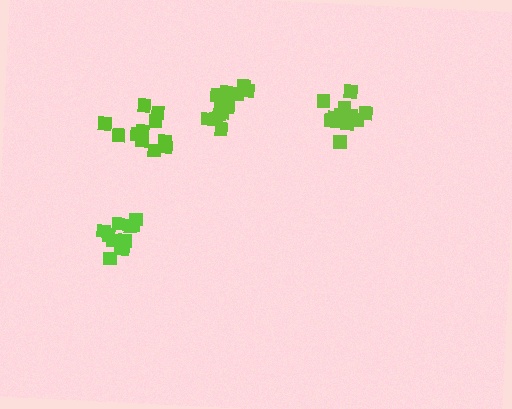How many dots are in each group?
Group 1: 13 dots, Group 2: 12 dots, Group 3: 11 dots, Group 4: 12 dots (48 total).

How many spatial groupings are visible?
There are 4 spatial groupings.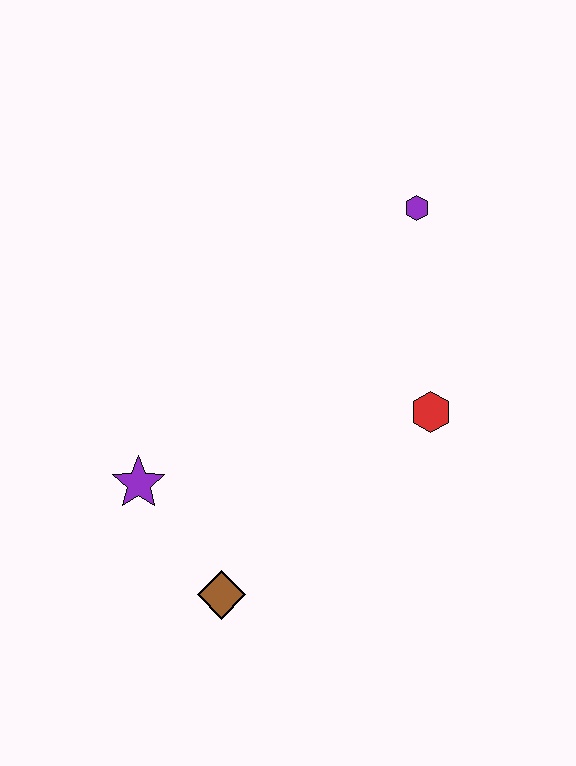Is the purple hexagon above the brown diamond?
Yes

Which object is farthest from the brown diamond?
The purple hexagon is farthest from the brown diamond.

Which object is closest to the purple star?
The brown diamond is closest to the purple star.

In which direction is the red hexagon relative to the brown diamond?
The red hexagon is to the right of the brown diamond.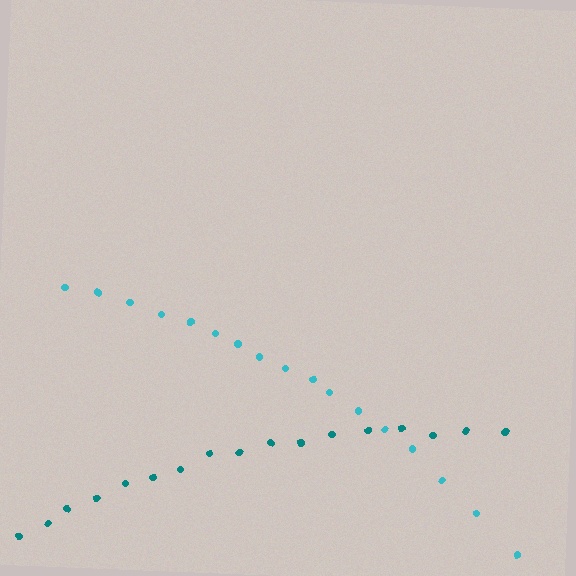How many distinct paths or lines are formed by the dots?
There are 2 distinct paths.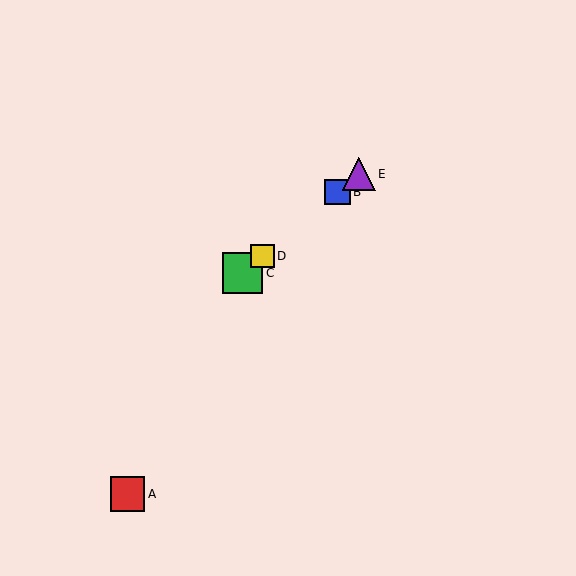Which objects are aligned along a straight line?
Objects B, C, D, E are aligned along a straight line.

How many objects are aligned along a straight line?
4 objects (B, C, D, E) are aligned along a straight line.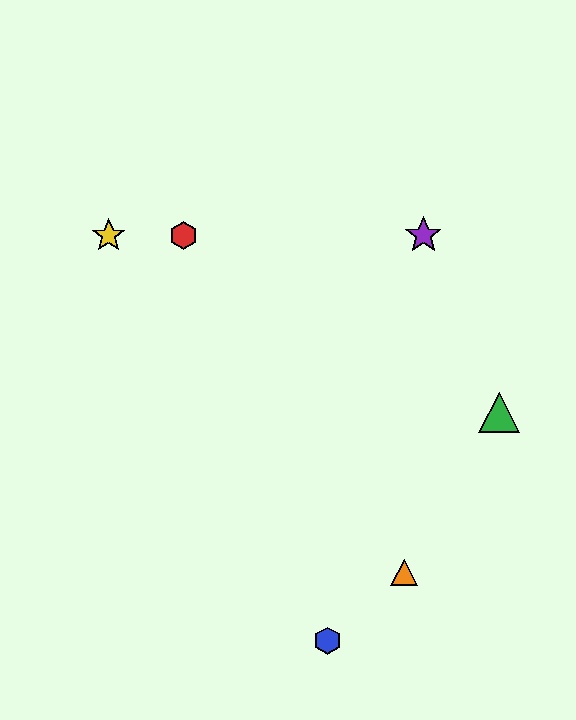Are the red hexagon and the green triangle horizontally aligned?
No, the red hexagon is at y≈235 and the green triangle is at y≈413.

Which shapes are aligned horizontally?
The red hexagon, the yellow star, the purple star are aligned horizontally.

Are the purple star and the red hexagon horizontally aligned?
Yes, both are at y≈235.